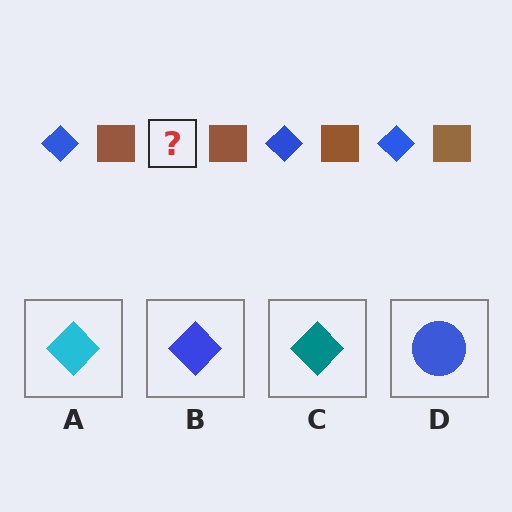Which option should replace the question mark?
Option B.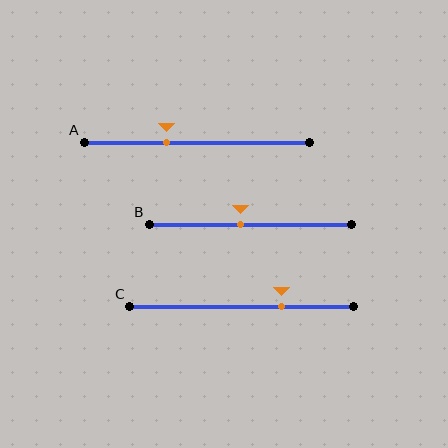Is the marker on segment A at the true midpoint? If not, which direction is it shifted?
No, the marker on segment A is shifted to the left by about 13% of the segment length.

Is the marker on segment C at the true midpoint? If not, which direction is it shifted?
No, the marker on segment C is shifted to the right by about 18% of the segment length.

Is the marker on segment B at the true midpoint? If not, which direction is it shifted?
No, the marker on segment B is shifted to the left by about 5% of the segment length.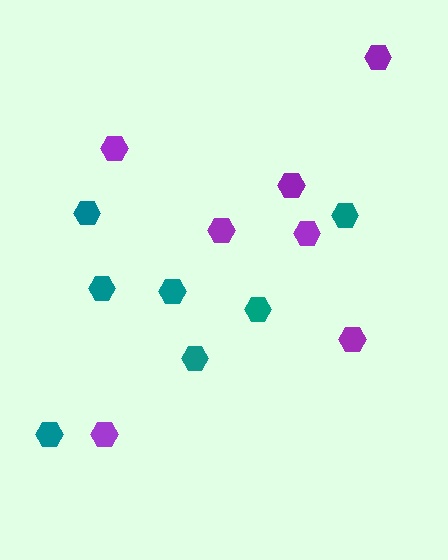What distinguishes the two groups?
There are 2 groups: one group of purple hexagons (7) and one group of teal hexagons (7).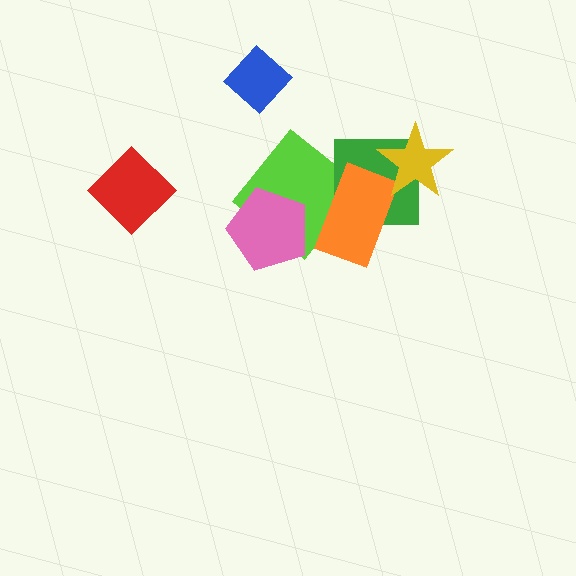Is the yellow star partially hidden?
No, no other shape covers it.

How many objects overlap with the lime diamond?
2 objects overlap with the lime diamond.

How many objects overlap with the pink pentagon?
1 object overlaps with the pink pentagon.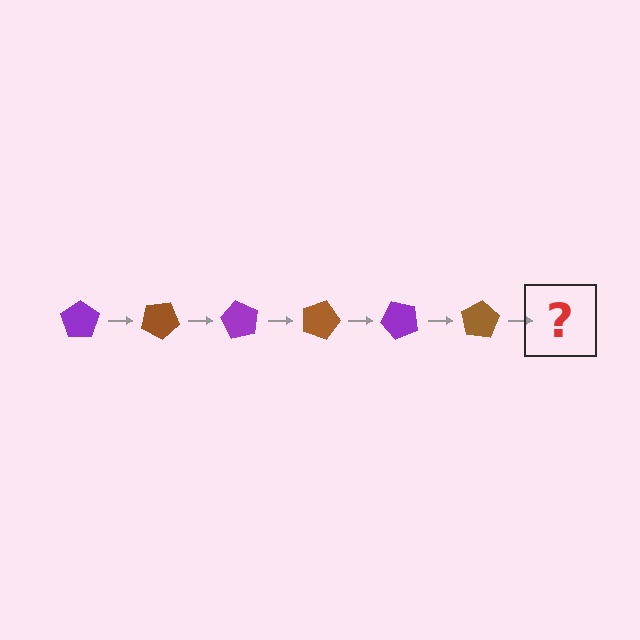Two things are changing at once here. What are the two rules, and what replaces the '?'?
The two rules are that it rotates 30 degrees each step and the color cycles through purple and brown. The '?' should be a purple pentagon, rotated 180 degrees from the start.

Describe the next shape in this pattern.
It should be a purple pentagon, rotated 180 degrees from the start.